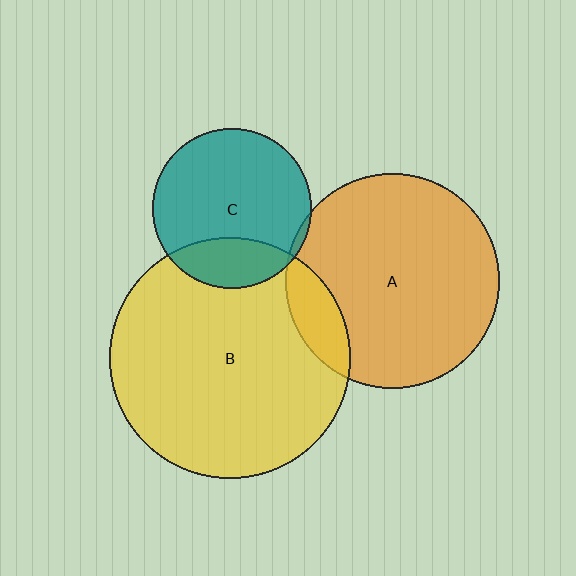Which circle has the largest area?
Circle B (yellow).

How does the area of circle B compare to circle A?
Approximately 1.3 times.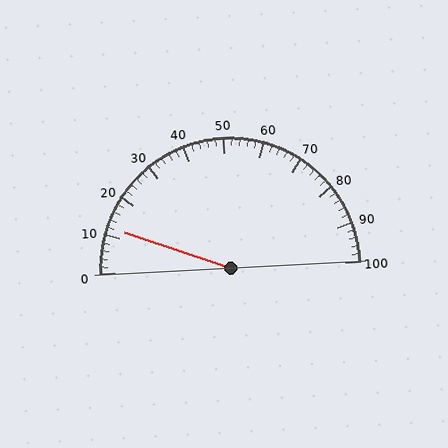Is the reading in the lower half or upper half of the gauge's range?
The reading is in the lower half of the range (0 to 100).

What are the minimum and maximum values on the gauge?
The gauge ranges from 0 to 100.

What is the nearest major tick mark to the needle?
The nearest major tick mark is 10.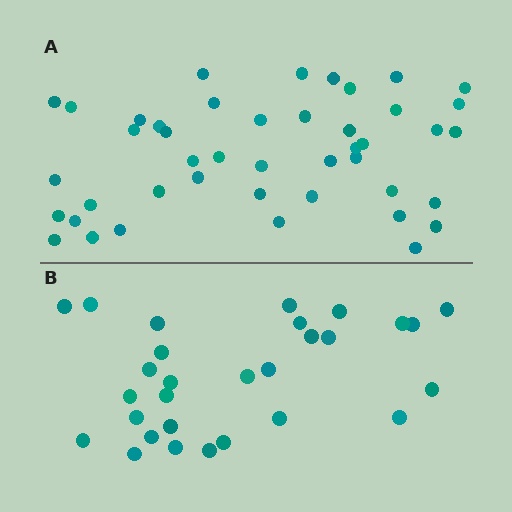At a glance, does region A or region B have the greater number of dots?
Region A (the top region) has more dots.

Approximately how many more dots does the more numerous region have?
Region A has approximately 15 more dots than region B.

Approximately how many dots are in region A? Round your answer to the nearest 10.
About 40 dots. (The exact count is 44, which rounds to 40.)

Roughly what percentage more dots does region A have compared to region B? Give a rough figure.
About 50% more.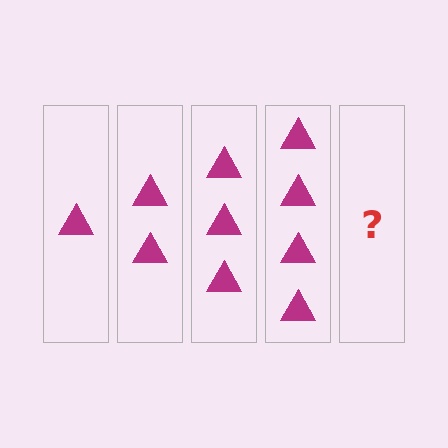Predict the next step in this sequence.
The next step is 5 triangles.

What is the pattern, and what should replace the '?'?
The pattern is that each step adds one more triangle. The '?' should be 5 triangles.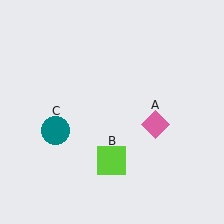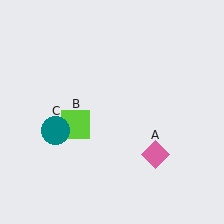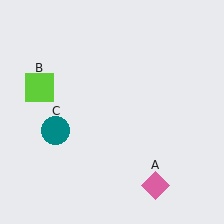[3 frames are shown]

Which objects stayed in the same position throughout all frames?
Teal circle (object C) remained stationary.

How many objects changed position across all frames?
2 objects changed position: pink diamond (object A), lime square (object B).